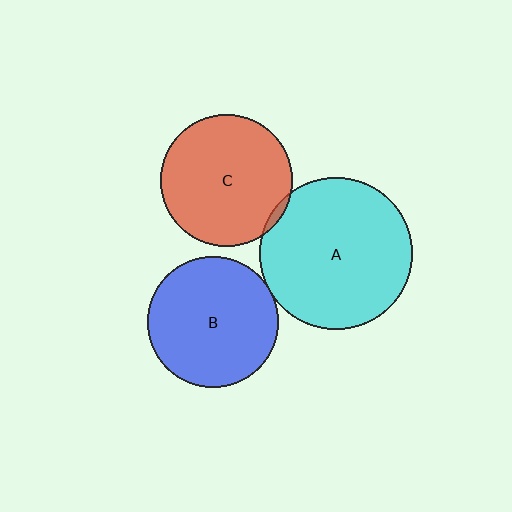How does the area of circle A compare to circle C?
Approximately 1.3 times.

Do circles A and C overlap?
Yes.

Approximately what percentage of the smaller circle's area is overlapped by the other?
Approximately 5%.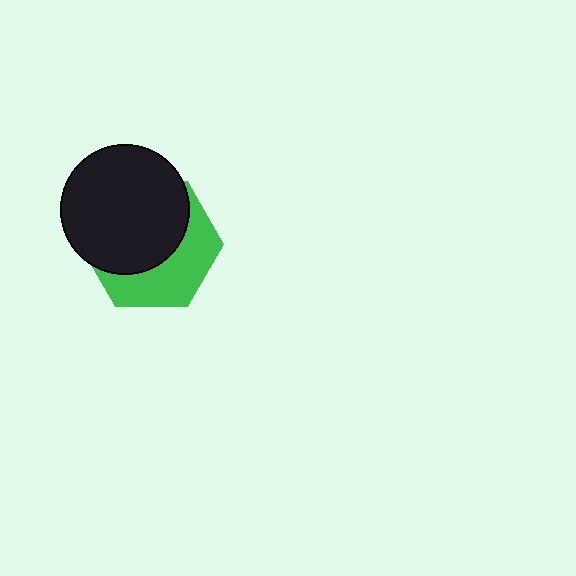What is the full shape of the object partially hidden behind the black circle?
The partially hidden object is a green hexagon.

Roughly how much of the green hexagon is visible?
A small part of it is visible (roughly 42%).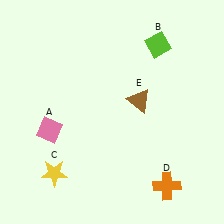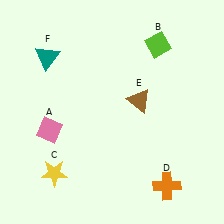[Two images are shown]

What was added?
A teal triangle (F) was added in Image 2.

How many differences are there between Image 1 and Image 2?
There is 1 difference between the two images.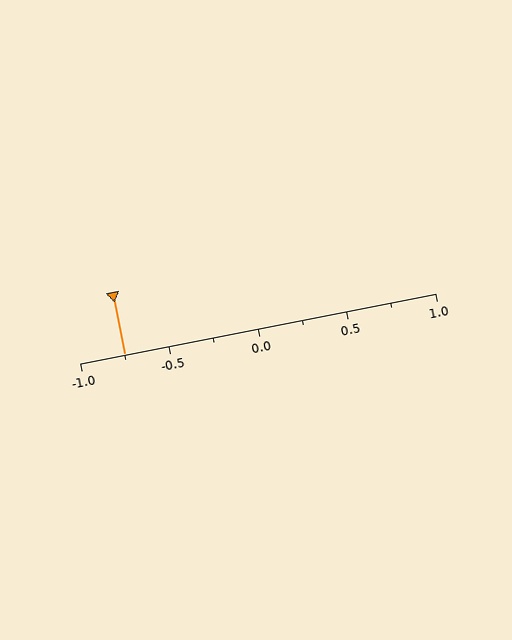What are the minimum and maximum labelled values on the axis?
The axis runs from -1.0 to 1.0.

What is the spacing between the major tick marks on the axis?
The major ticks are spaced 0.5 apart.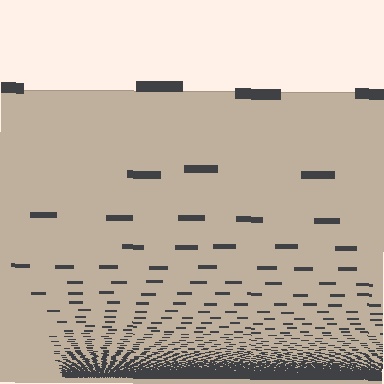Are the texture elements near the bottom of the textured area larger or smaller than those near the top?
Smaller. The gradient is inverted — elements near the bottom are smaller and denser.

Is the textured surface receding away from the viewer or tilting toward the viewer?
The surface appears to tilt toward the viewer. Texture elements get larger and sparser toward the top.